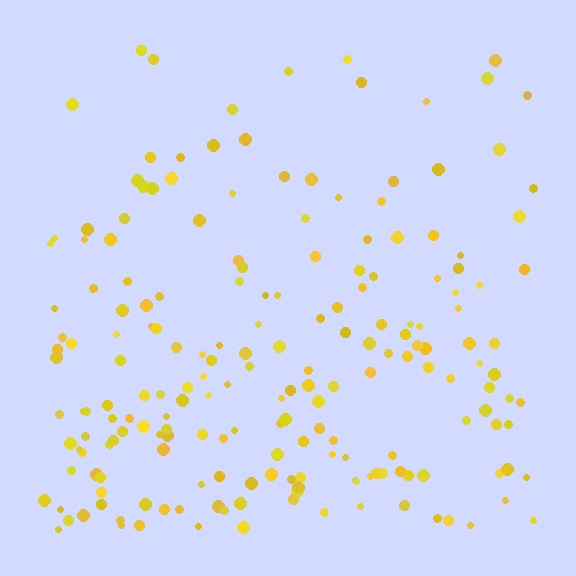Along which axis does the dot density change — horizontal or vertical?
Vertical.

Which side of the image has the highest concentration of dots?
The bottom.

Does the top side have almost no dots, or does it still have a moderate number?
Still a moderate number, just noticeably fewer than the bottom.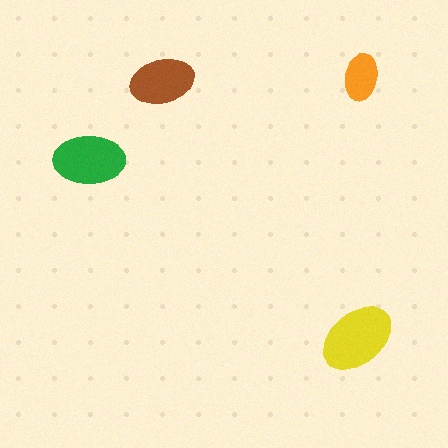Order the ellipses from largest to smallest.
the yellow one, the green one, the brown one, the orange one.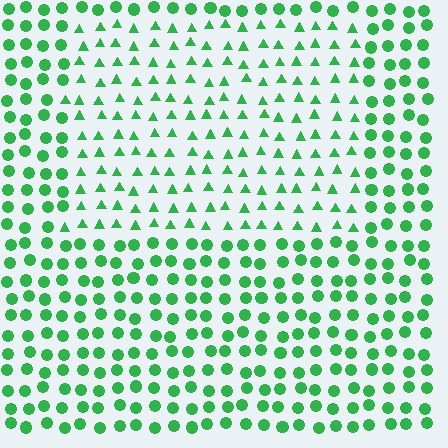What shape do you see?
I see a rectangle.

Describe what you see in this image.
The image is filled with small green elements arranged in a uniform grid. A rectangle-shaped region contains triangles, while the surrounding area contains circles. The boundary is defined purely by the change in element shape.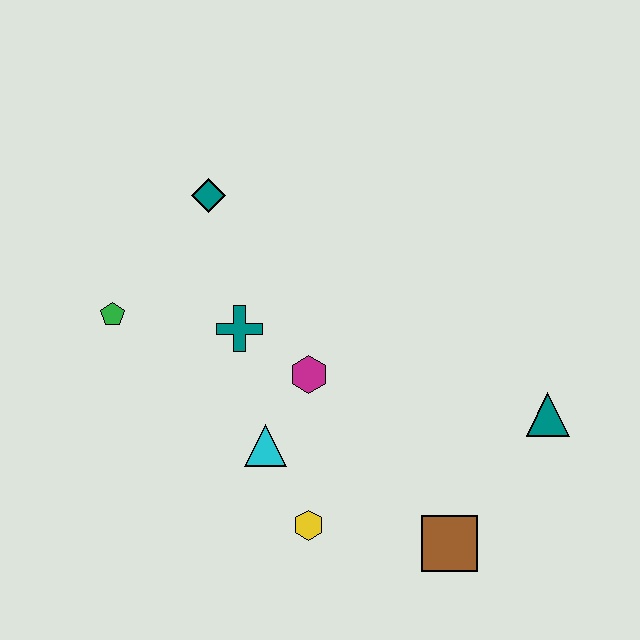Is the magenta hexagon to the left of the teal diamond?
No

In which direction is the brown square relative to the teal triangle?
The brown square is below the teal triangle.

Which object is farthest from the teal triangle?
The green pentagon is farthest from the teal triangle.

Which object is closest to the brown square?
The yellow hexagon is closest to the brown square.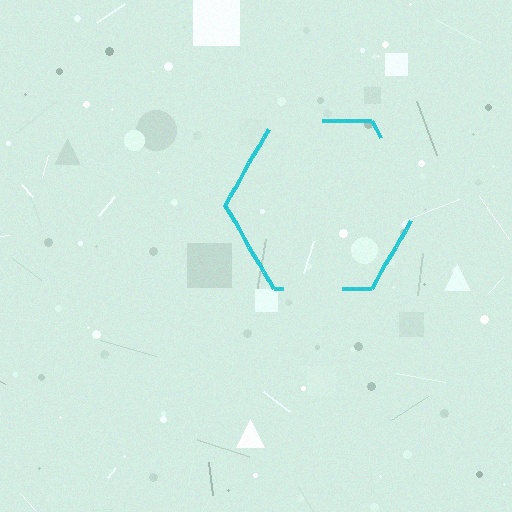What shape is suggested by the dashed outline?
The dashed outline suggests a hexagon.